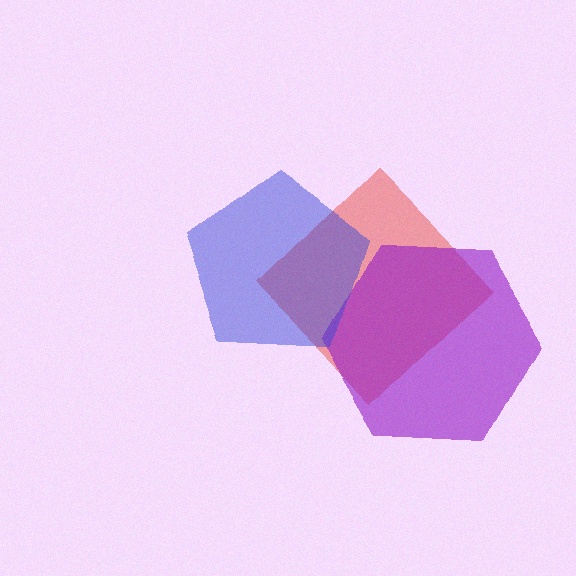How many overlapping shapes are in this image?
There are 3 overlapping shapes in the image.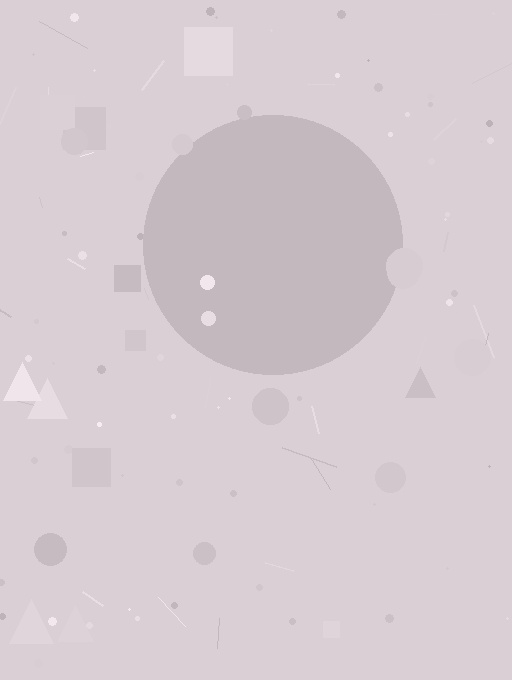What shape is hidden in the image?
A circle is hidden in the image.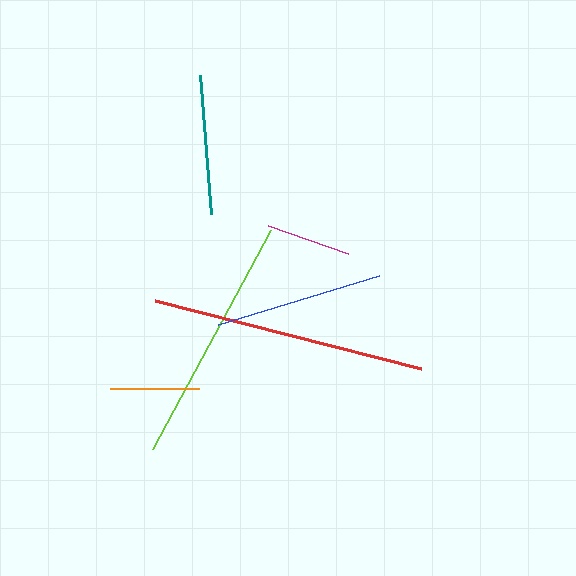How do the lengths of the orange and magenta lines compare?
The orange and magenta lines are approximately the same length.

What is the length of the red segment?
The red segment is approximately 275 pixels long.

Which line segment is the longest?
The red line is the longest at approximately 275 pixels.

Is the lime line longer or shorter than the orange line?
The lime line is longer than the orange line.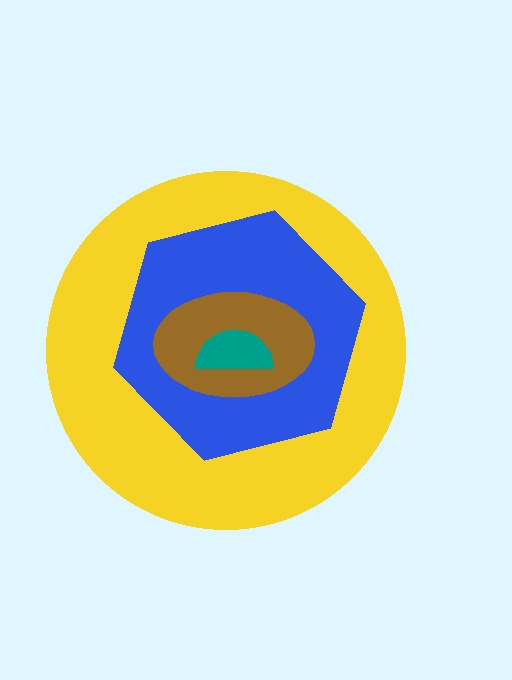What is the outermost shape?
The yellow circle.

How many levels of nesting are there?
4.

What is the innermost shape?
The teal semicircle.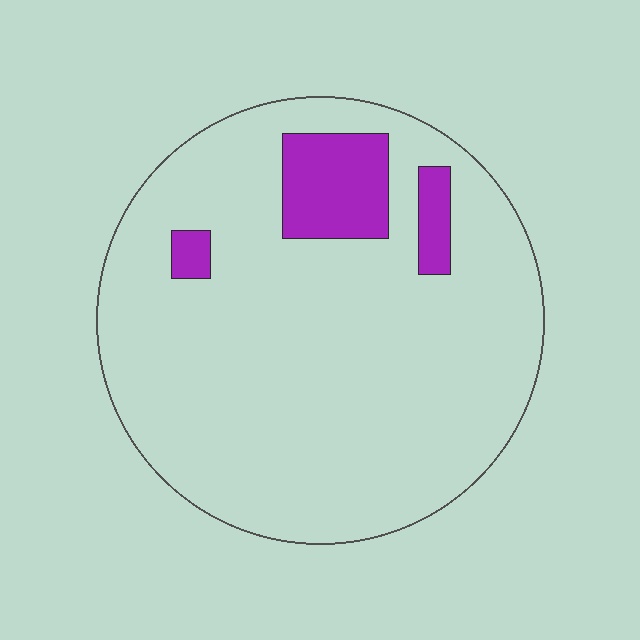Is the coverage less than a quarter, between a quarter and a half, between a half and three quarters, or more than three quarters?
Less than a quarter.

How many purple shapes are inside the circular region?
3.